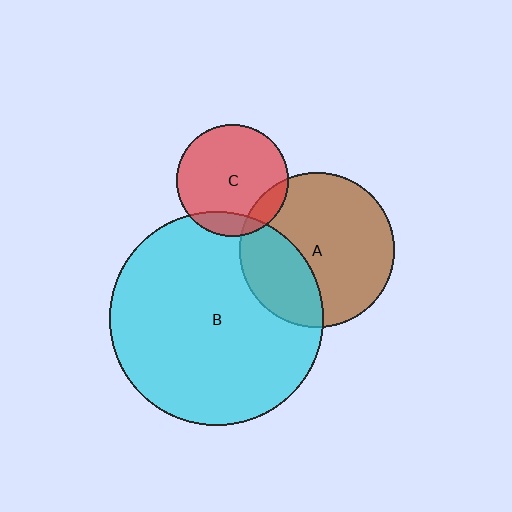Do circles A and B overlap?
Yes.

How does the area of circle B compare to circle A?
Approximately 1.9 times.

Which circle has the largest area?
Circle B (cyan).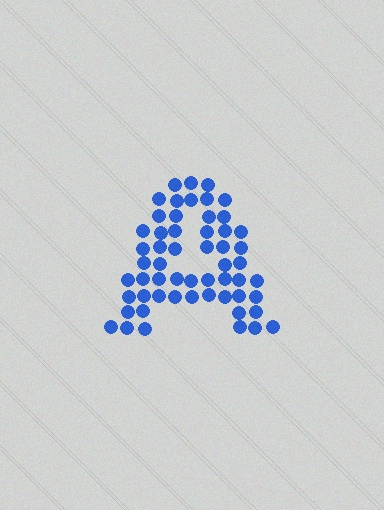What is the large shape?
The large shape is the letter A.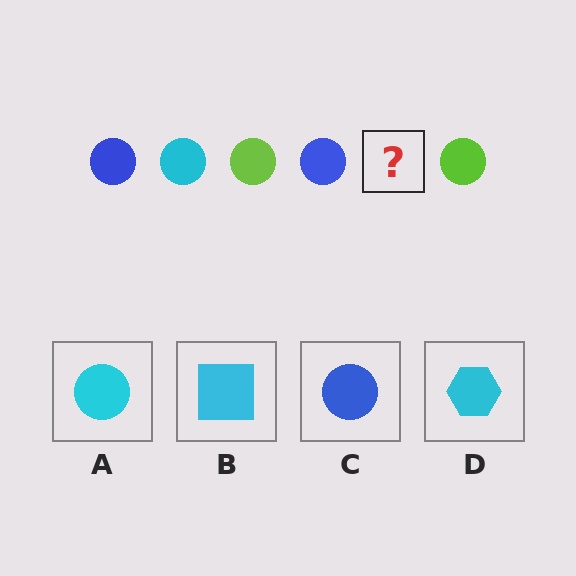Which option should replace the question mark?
Option A.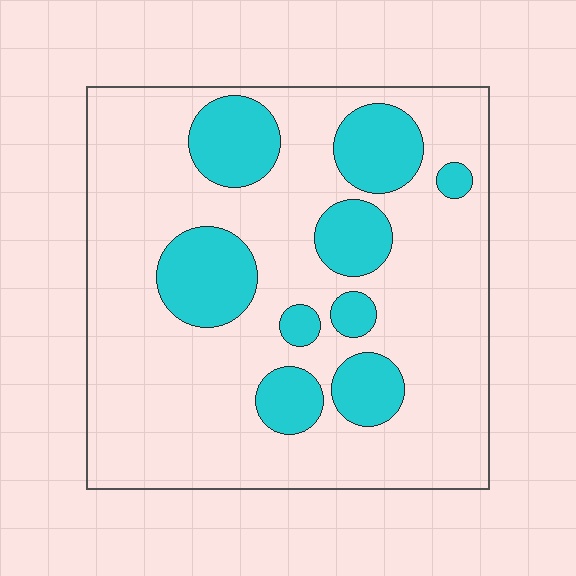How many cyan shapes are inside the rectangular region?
9.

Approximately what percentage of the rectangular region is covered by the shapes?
Approximately 25%.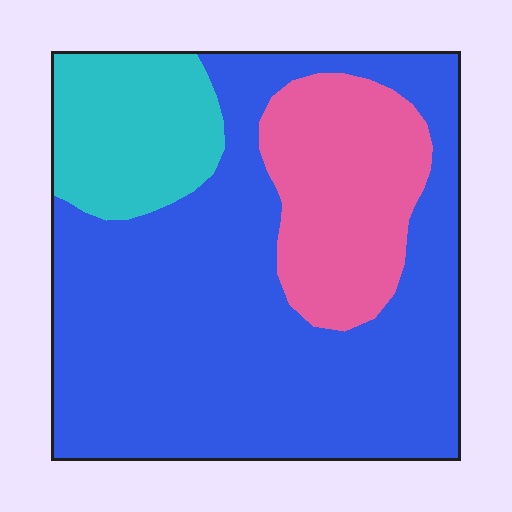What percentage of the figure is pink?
Pink covers 20% of the figure.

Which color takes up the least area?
Cyan, at roughly 15%.